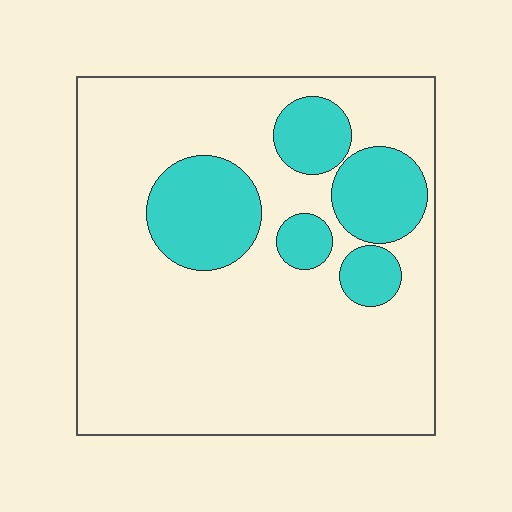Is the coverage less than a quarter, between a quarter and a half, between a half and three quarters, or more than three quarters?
Less than a quarter.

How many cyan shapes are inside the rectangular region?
5.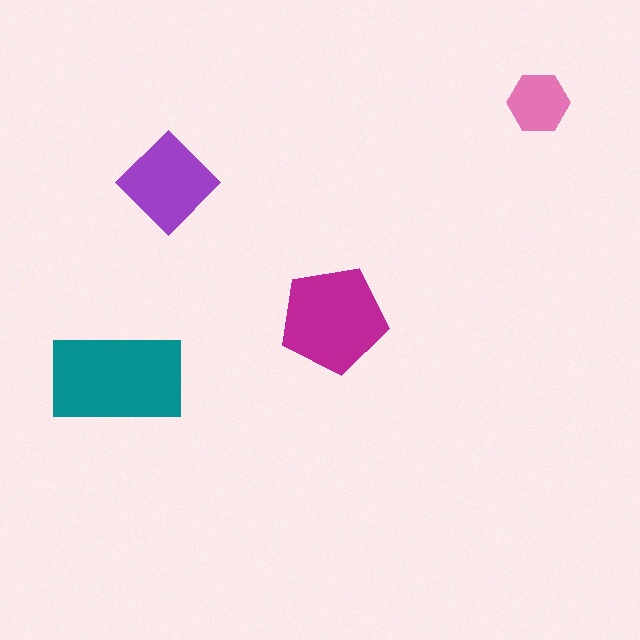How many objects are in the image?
There are 4 objects in the image.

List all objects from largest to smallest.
The teal rectangle, the magenta pentagon, the purple diamond, the pink hexagon.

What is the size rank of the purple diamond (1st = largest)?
3rd.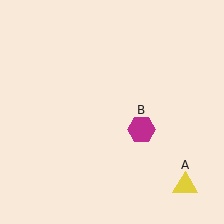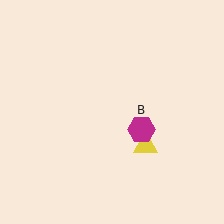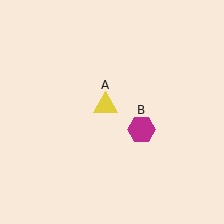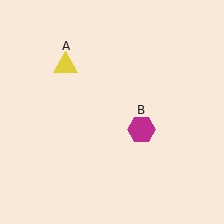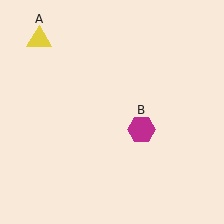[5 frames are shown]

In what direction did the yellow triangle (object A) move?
The yellow triangle (object A) moved up and to the left.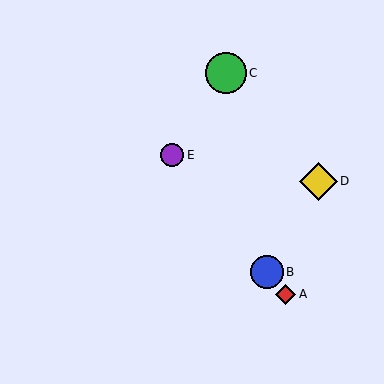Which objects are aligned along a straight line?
Objects A, B, E are aligned along a straight line.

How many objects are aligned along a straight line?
3 objects (A, B, E) are aligned along a straight line.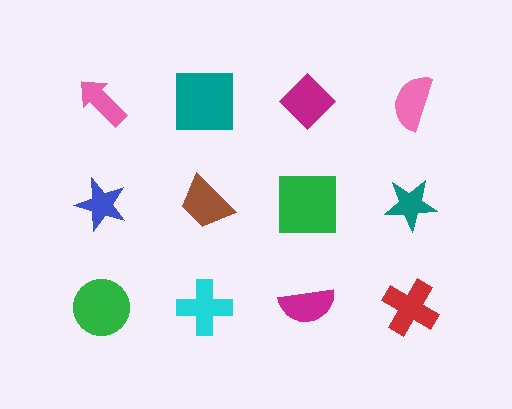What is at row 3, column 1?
A green circle.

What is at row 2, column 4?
A teal star.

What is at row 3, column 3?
A magenta semicircle.